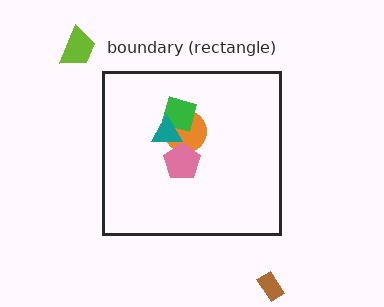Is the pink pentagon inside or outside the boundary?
Inside.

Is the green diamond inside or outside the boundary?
Inside.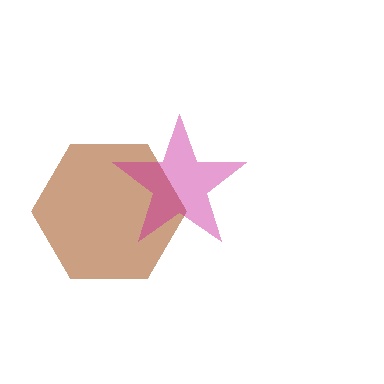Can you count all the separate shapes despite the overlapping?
Yes, there are 2 separate shapes.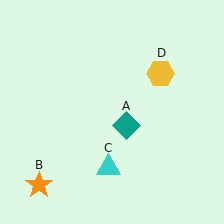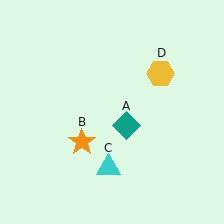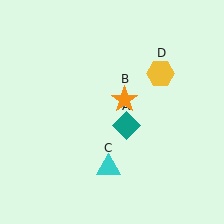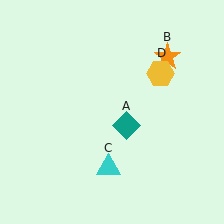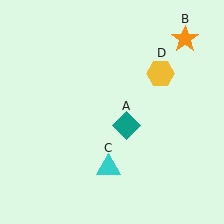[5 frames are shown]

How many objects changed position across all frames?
1 object changed position: orange star (object B).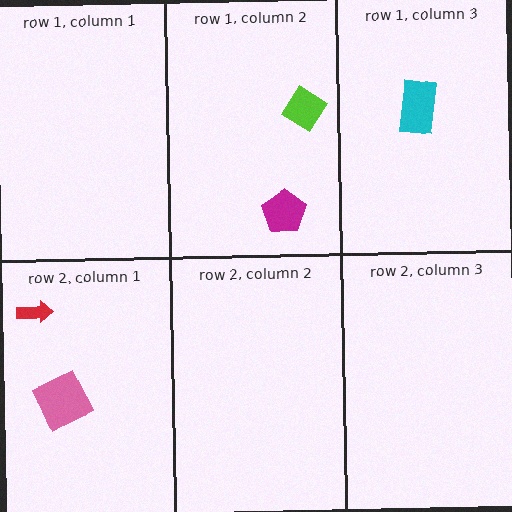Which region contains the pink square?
The row 2, column 1 region.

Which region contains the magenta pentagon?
The row 1, column 2 region.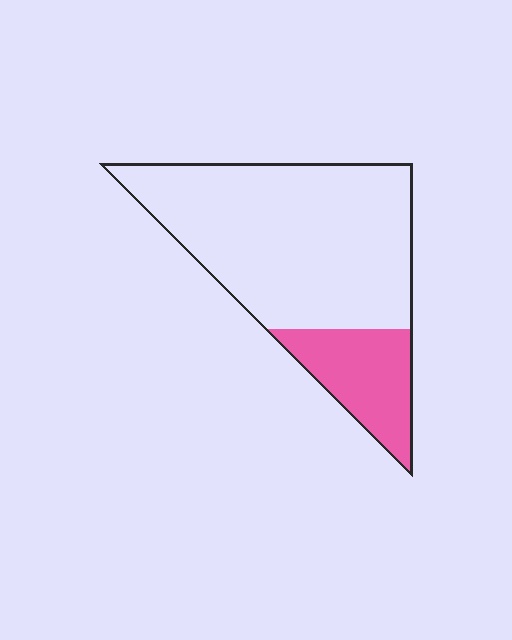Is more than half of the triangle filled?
No.